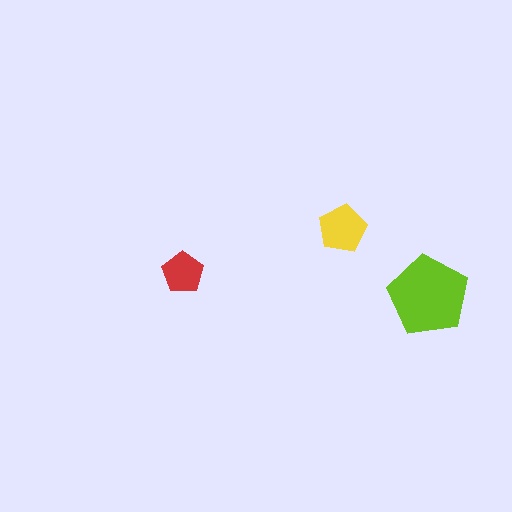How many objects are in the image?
There are 3 objects in the image.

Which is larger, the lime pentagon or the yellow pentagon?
The lime one.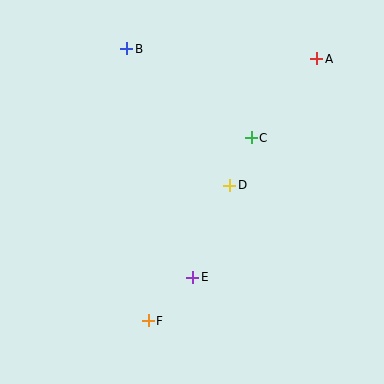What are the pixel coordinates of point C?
Point C is at (251, 138).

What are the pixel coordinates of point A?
Point A is at (317, 59).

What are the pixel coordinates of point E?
Point E is at (193, 277).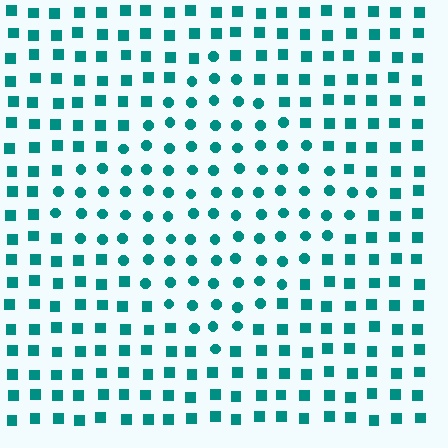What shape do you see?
I see a diamond.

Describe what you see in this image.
The image is filled with small teal elements arranged in a uniform grid. A diamond-shaped region contains circles, while the surrounding area contains squares. The boundary is defined purely by the change in element shape.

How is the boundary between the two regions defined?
The boundary is defined by a change in element shape: circles inside vs. squares outside. All elements share the same color and spacing.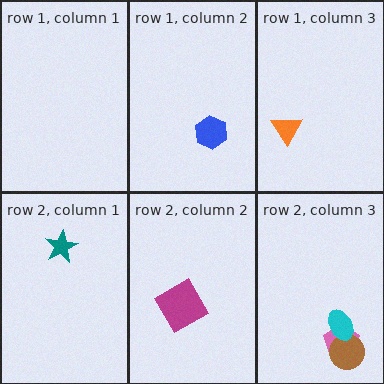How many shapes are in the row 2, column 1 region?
1.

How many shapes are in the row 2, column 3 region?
3.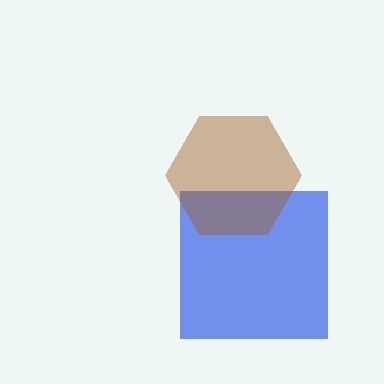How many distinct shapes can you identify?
There are 2 distinct shapes: a blue square, a brown hexagon.